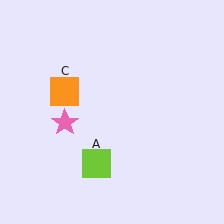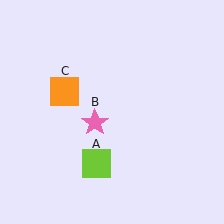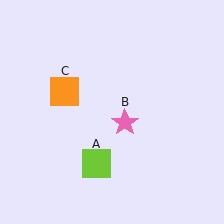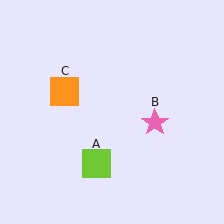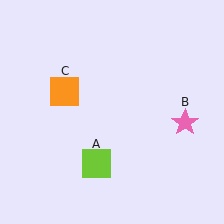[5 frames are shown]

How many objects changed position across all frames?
1 object changed position: pink star (object B).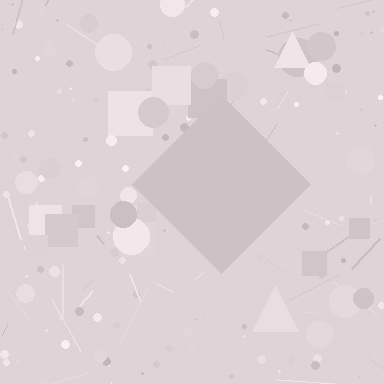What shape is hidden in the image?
A diamond is hidden in the image.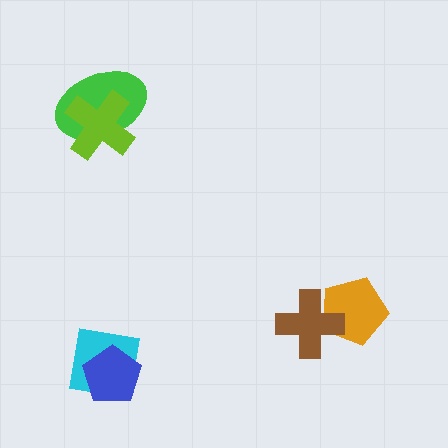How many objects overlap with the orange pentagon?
1 object overlaps with the orange pentagon.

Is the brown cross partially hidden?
No, no other shape covers it.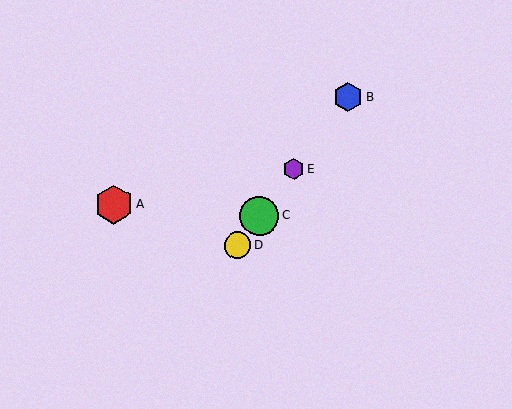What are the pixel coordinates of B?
Object B is at (348, 97).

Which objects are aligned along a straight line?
Objects B, C, D, E are aligned along a straight line.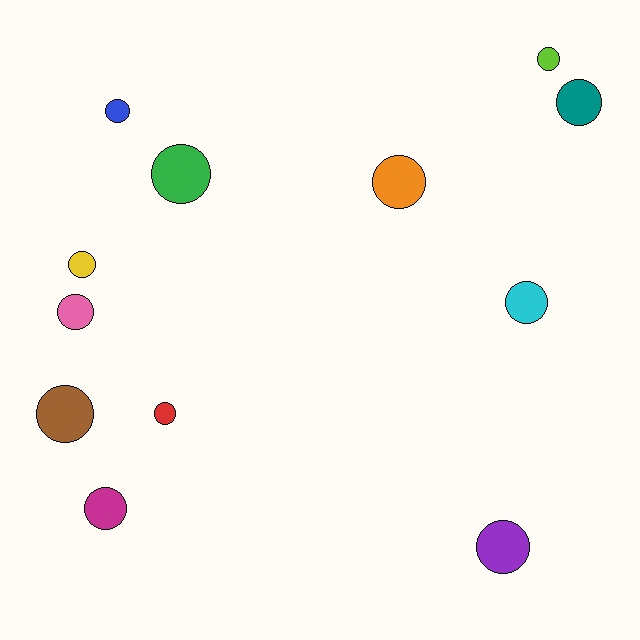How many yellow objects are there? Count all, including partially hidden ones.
There is 1 yellow object.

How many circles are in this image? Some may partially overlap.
There are 12 circles.